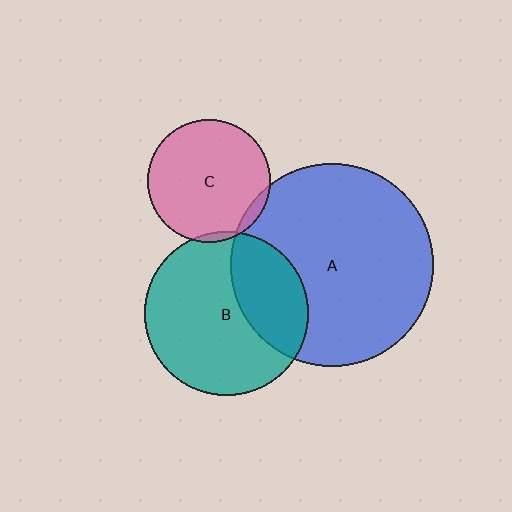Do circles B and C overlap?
Yes.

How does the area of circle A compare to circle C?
Approximately 2.7 times.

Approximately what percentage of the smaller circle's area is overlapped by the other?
Approximately 5%.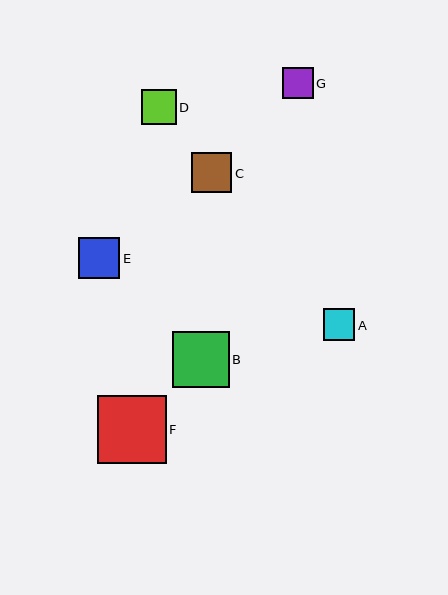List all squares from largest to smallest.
From largest to smallest: F, B, E, C, D, A, G.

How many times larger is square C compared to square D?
Square C is approximately 1.1 times the size of square D.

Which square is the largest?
Square F is the largest with a size of approximately 68 pixels.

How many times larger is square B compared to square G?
Square B is approximately 1.8 times the size of square G.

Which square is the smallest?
Square G is the smallest with a size of approximately 31 pixels.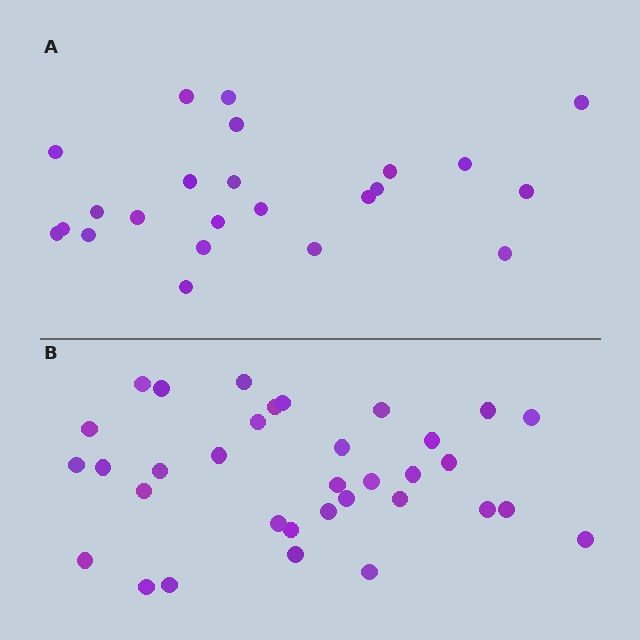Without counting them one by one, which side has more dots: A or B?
Region B (the bottom region) has more dots.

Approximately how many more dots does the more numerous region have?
Region B has roughly 12 or so more dots than region A.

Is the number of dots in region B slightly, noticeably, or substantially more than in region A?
Region B has substantially more. The ratio is roughly 1.5 to 1.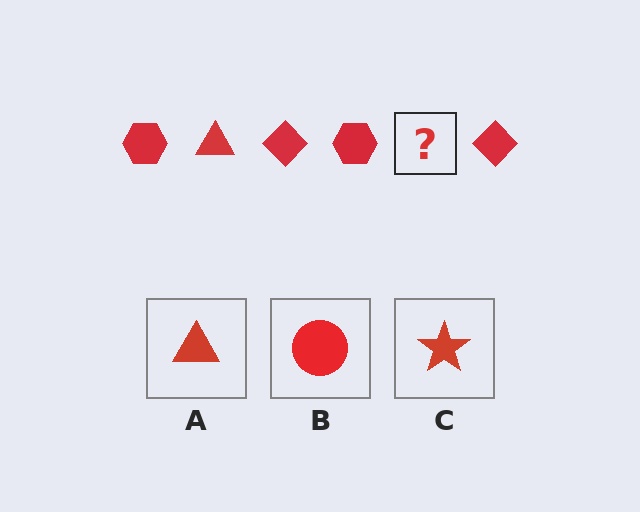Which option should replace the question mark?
Option A.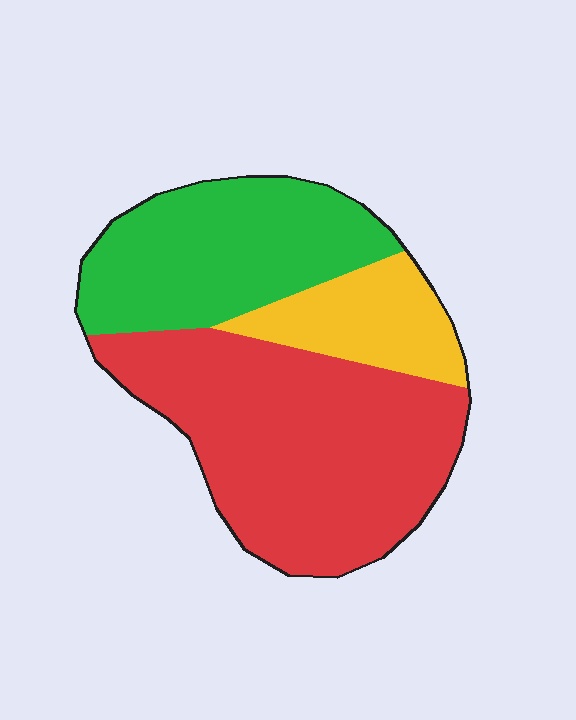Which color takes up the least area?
Yellow, at roughly 15%.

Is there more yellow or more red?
Red.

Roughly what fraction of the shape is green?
Green covers 32% of the shape.